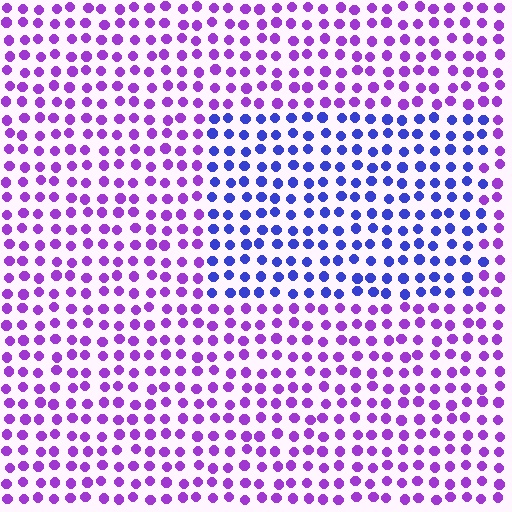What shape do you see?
I see a rectangle.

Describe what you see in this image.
The image is filled with small purple elements in a uniform arrangement. A rectangle-shaped region is visible where the elements are tinted to a slightly different hue, forming a subtle color boundary.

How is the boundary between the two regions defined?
The boundary is defined purely by a slight shift in hue (about 44 degrees). Spacing, size, and orientation are identical on both sides.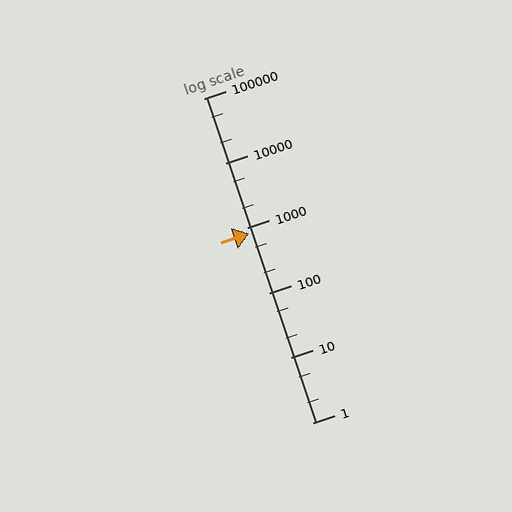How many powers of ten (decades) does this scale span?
The scale spans 5 decades, from 1 to 100000.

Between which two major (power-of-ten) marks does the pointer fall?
The pointer is between 100 and 1000.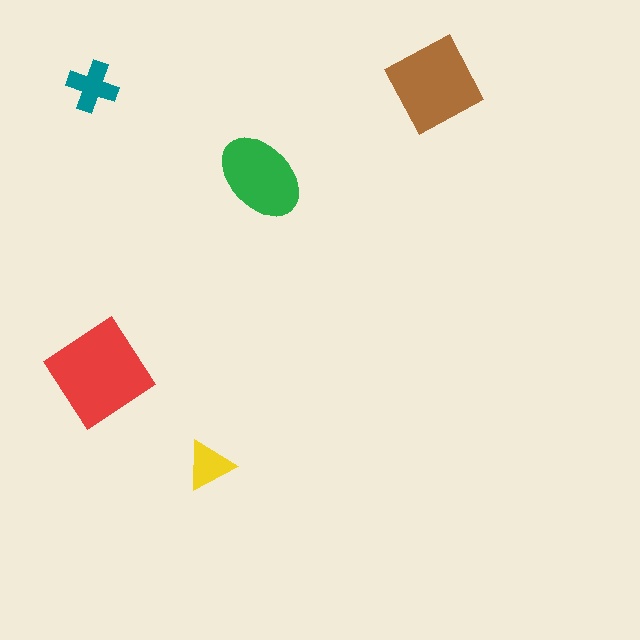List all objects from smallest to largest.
The yellow triangle, the teal cross, the green ellipse, the brown square, the red diamond.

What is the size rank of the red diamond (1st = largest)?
1st.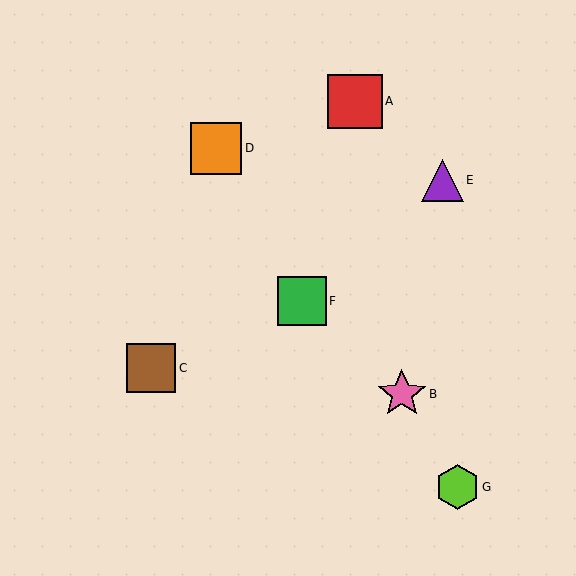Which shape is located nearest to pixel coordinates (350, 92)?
The red square (labeled A) at (355, 101) is nearest to that location.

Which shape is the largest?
The red square (labeled A) is the largest.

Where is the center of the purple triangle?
The center of the purple triangle is at (442, 180).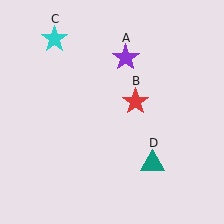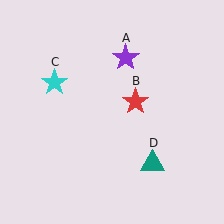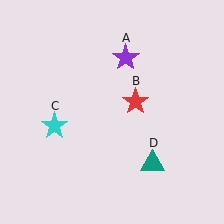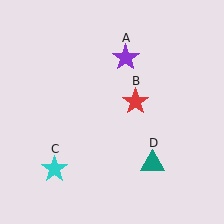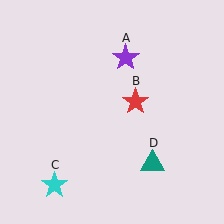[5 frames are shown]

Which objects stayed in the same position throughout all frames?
Purple star (object A) and red star (object B) and teal triangle (object D) remained stationary.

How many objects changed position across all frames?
1 object changed position: cyan star (object C).